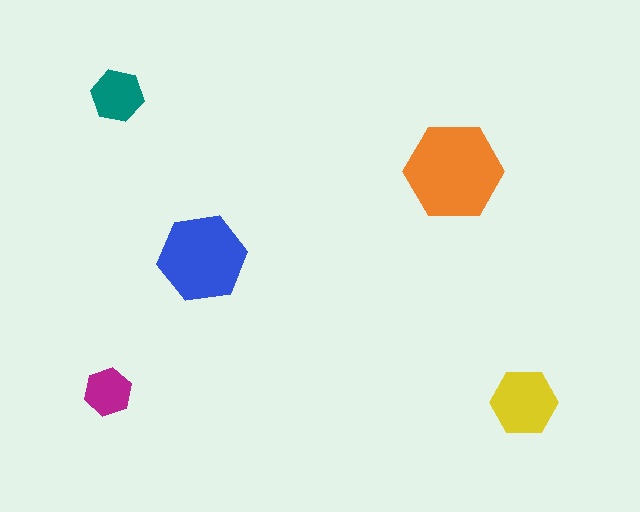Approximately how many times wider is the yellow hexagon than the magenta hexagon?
About 1.5 times wider.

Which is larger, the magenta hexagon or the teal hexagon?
The teal one.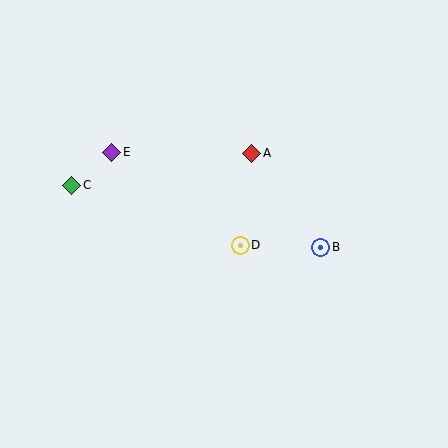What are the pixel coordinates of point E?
Point E is at (112, 152).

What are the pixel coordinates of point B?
Point B is at (321, 247).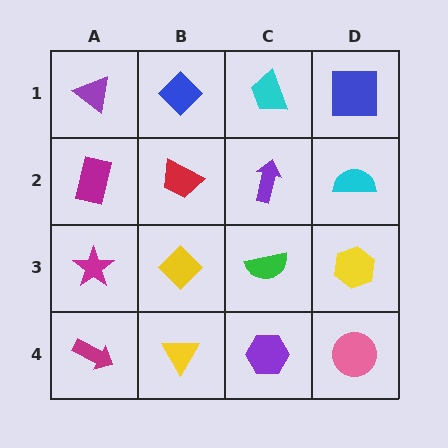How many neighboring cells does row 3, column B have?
4.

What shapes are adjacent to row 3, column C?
A purple arrow (row 2, column C), a purple hexagon (row 4, column C), a yellow diamond (row 3, column B), a yellow hexagon (row 3, column D).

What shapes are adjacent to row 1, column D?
A cyan semicircle (row 2, column D), a cyan trapezoid (row 1, column C).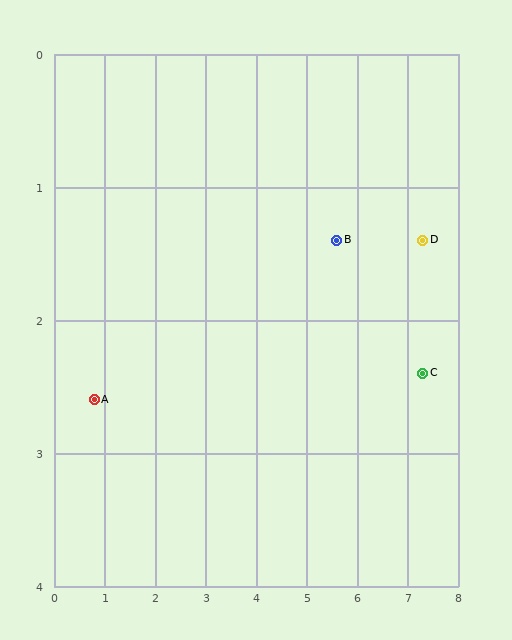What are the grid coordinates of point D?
Point D is at approximately (7.3, 1.4).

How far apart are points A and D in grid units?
Points A and D are about 6.6 grid units apart.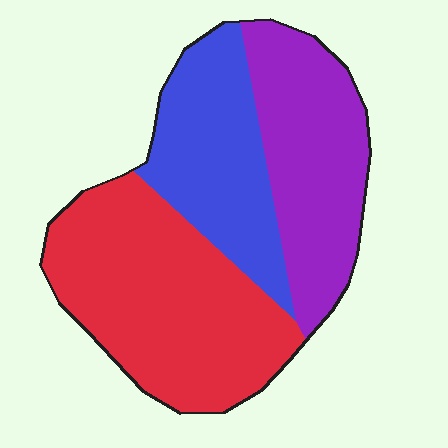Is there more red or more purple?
Red.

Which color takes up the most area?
Red, at roughly 45%.